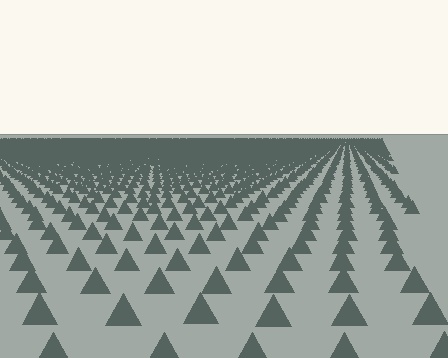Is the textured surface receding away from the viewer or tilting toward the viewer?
The surface is receding away from the viewer. Texture elements get smaller and denser toward the top.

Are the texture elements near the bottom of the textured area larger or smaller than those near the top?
Larger. Near the bottom, elements are closer to the viewer and appear at a bigger on-screen size.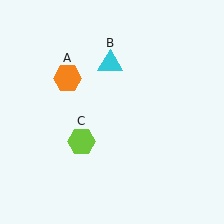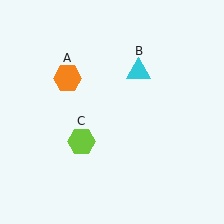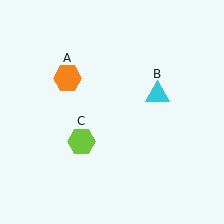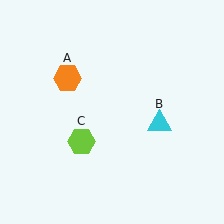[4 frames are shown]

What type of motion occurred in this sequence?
The cyan triangle (object B) rotated clockwise around the center of the scene.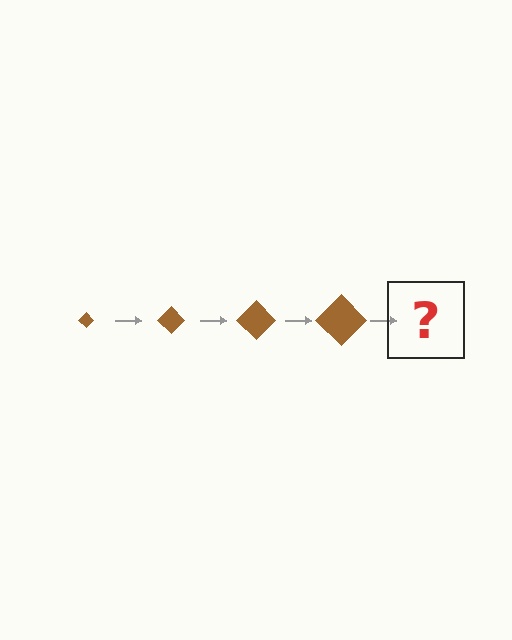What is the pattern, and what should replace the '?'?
The pattern is that the diamond gets progressively larger each step. The '?' should be a brown diamond, larger than the previous one.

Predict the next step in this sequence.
The next step is a brown diamond, larger than the previous one.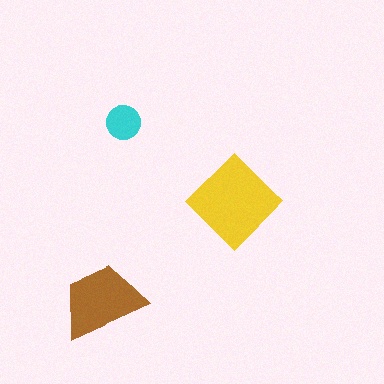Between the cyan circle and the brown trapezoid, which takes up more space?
The brown trapezoid.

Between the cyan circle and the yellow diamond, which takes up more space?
The yellow diamond.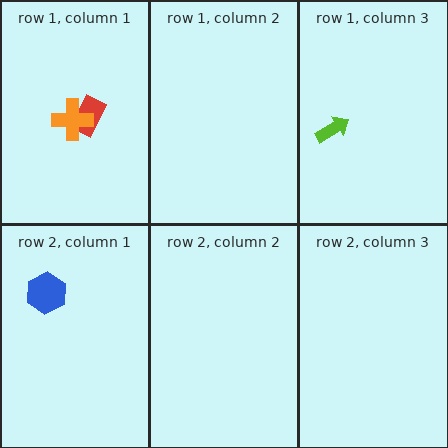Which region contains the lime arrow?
The row 1, column 3 region.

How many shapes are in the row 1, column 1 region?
2.